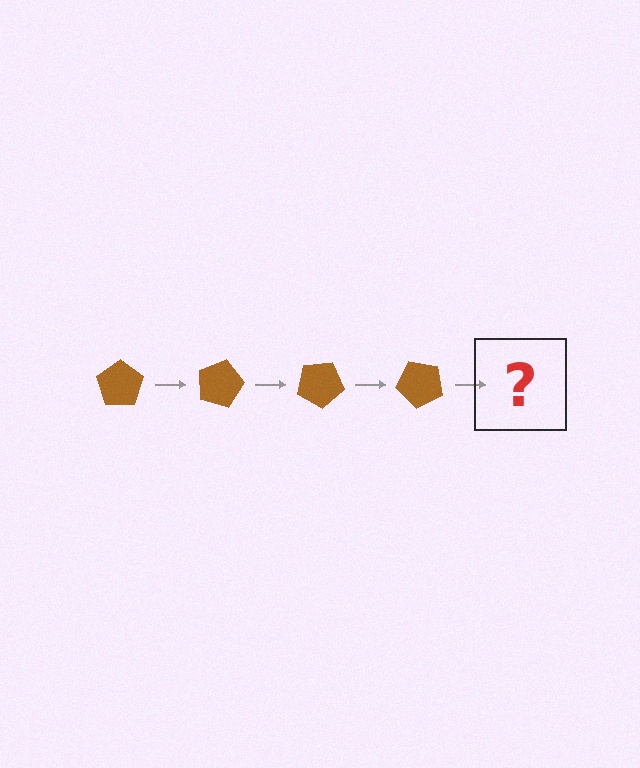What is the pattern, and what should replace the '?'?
The pattern is that the pentagon rotates 15 degrees each step. The '?' should be a brown pentagon rotated 60 degrees.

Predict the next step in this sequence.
The next step is a brown pentagon rotated 60 degrees.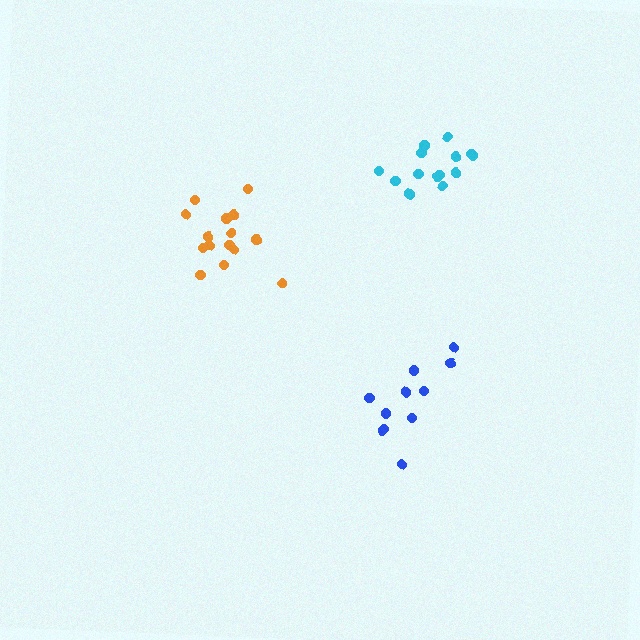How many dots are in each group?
Group 1: 14 dots, Group 2: 15 dots, Group 3: 11 dots (40 total).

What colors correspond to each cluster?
The clusters are colored: cyan, orange, blue.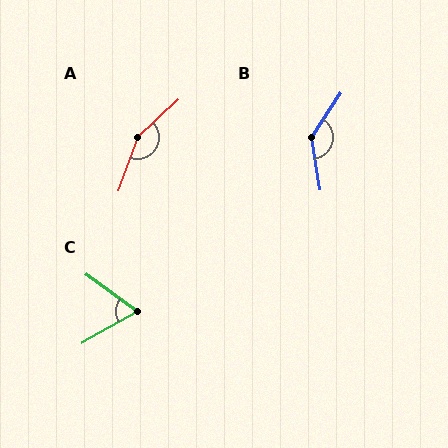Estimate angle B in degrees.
Approximately 137 degrees.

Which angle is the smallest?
C, at approximately 65 degrees.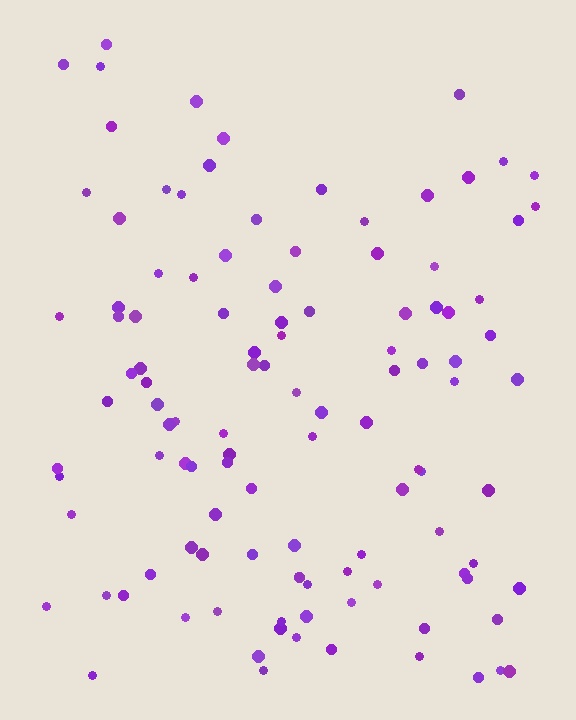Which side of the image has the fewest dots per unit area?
The top.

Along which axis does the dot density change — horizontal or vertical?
Vertical.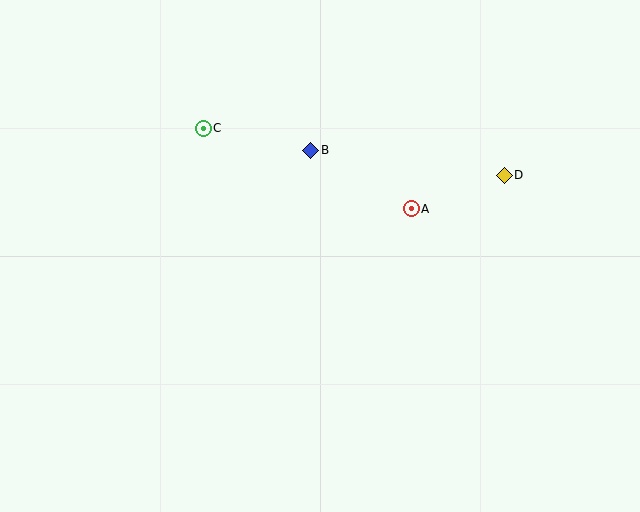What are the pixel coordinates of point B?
Point B is at (311, 150).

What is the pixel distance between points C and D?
The distance between C and D is 305 pixels.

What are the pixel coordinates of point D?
Point D is at (504, 175).